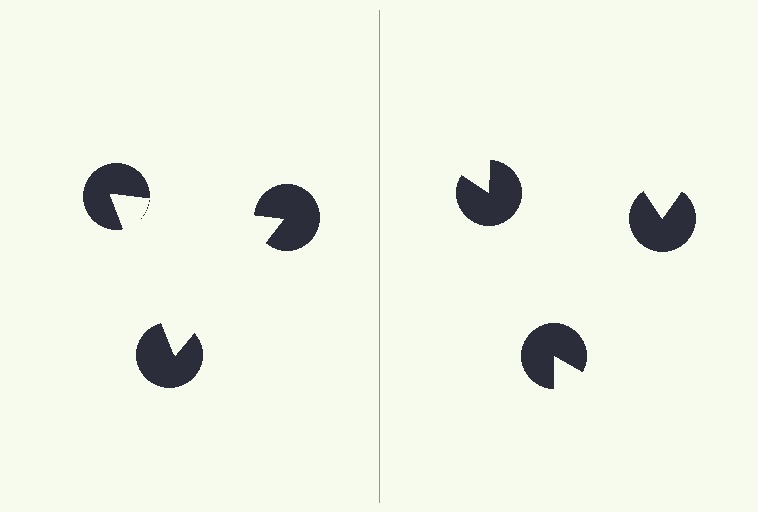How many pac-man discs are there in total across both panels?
6 — 3 on each side.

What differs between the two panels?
The pac-man discs are positioned identically on both sides; only the wedge orientations differ. On the left they align to a triangle; on the right they are misaligned.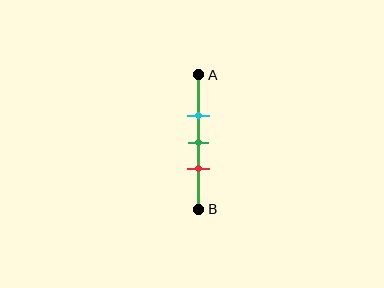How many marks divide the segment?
There are 3 marks dividing the segment.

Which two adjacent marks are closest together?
The green and red marks are the closest adjacent pair.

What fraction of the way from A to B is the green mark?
The green mark is approximately 50% (0.5) of the way from A to B.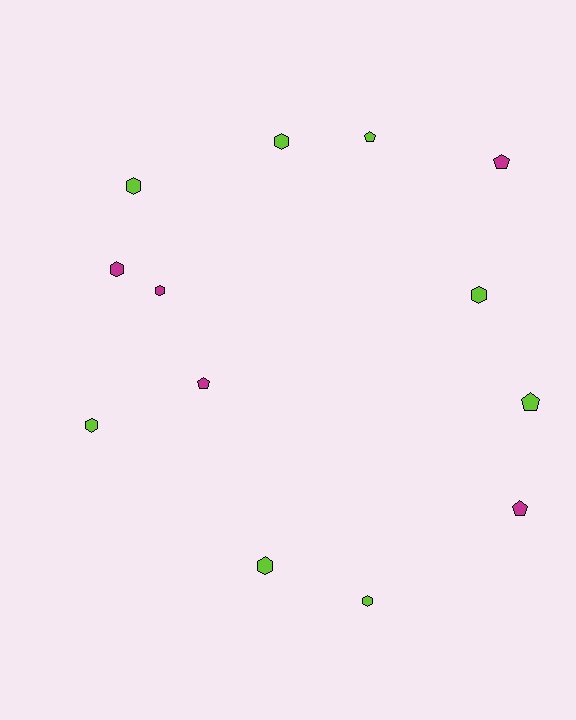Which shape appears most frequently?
Hexagon, with 8 objects.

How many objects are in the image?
There are 13 objects.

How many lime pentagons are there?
There are 2 lime pentagons.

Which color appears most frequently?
Lime, with 8 objects.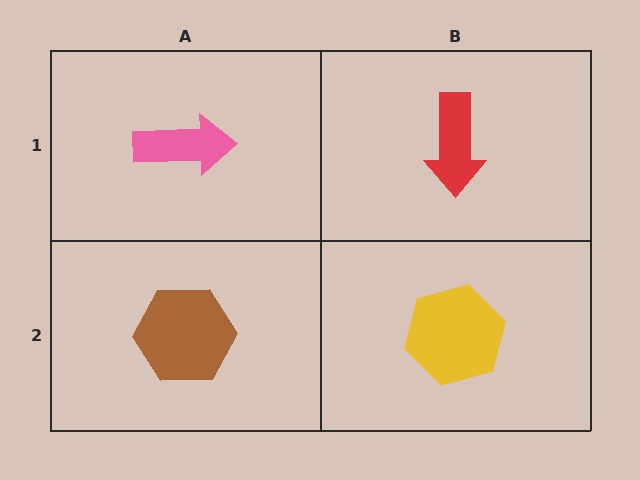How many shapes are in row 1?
2 shapes.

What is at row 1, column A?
A pink arrow.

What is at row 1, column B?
A red arrow.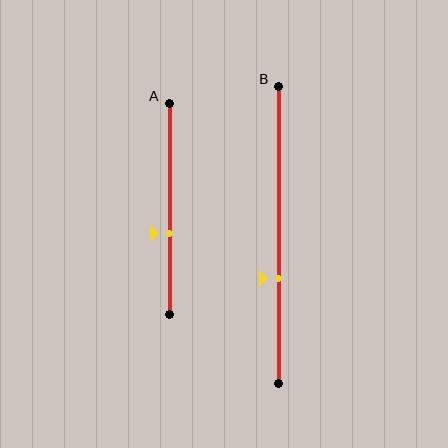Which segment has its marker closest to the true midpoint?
Segment A has its marker closest to the true midpoint.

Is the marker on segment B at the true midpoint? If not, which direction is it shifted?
No, the marker on segment B is shifted downward by about 15% of the segment length.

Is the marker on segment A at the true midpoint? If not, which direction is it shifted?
No, the marker on segment A is shifted downward by about 12% of the segment length.